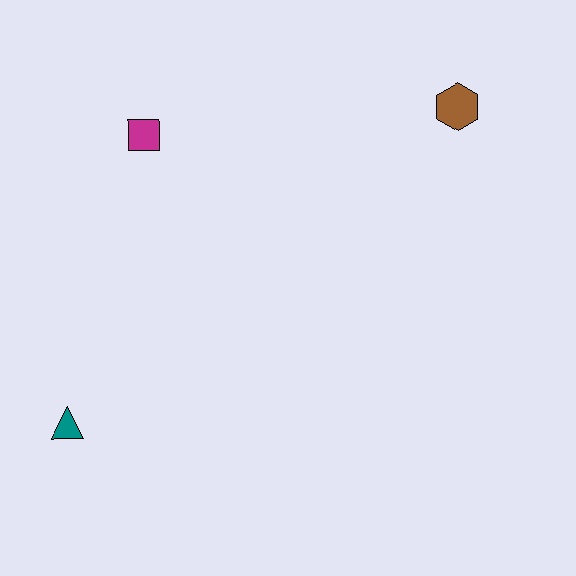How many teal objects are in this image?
There is 1 teal object.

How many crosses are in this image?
There are no crosses.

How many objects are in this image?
There are 3 objects.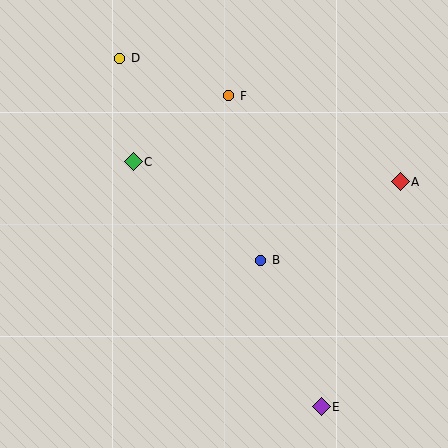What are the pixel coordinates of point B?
Point B is at (261, 260).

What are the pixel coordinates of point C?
Point C is at (133, 162).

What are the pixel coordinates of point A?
Point A is at (400, 182).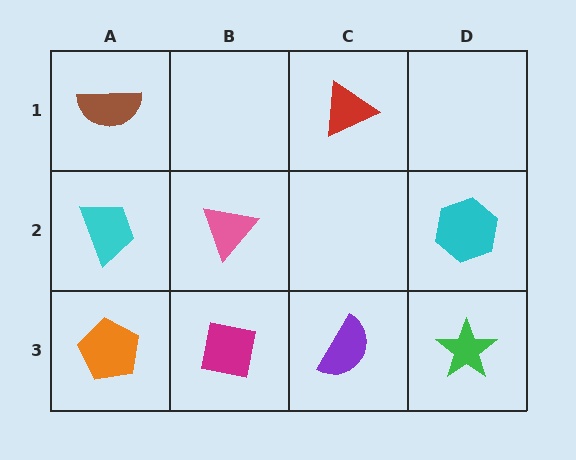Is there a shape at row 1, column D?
No, that cell is empty.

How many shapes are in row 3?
4 shapes.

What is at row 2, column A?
A cyan trapezoid.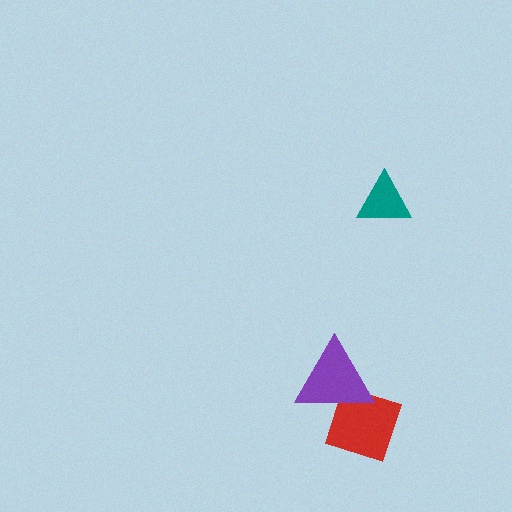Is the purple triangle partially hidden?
No, no other shape covers it.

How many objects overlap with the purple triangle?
1 object overlaps with the purple triangle.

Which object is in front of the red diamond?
The purple triangle is in front of the red diamond.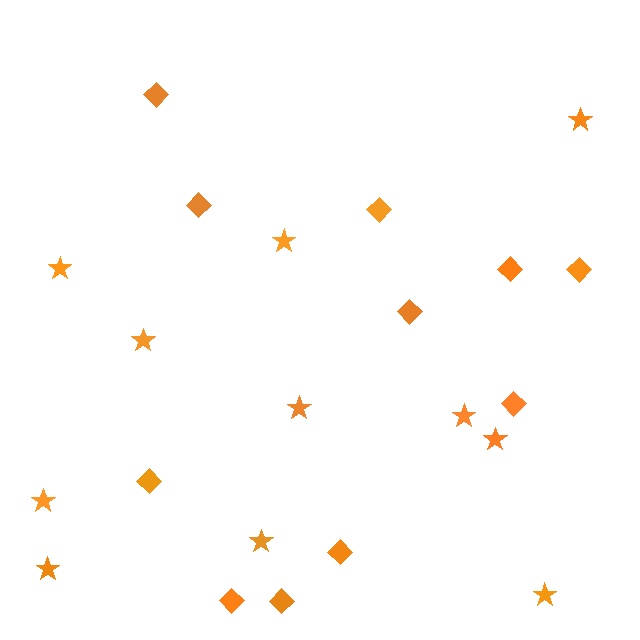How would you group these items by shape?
There are 2 groups: one group of stars (11) and one group of diamonds (11).